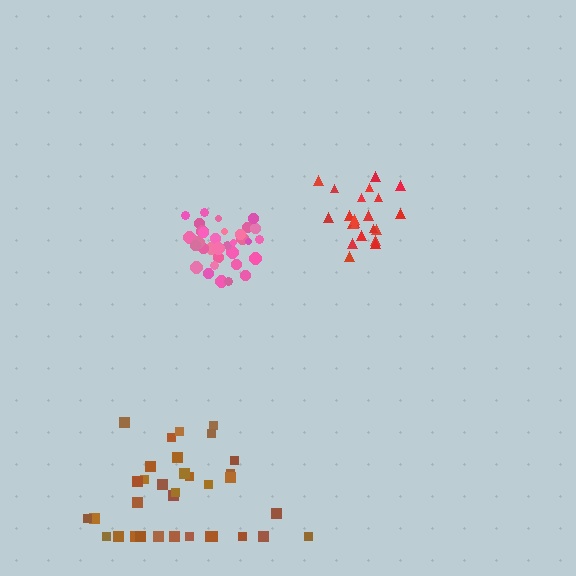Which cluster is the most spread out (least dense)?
Brown.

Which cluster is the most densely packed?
Pink.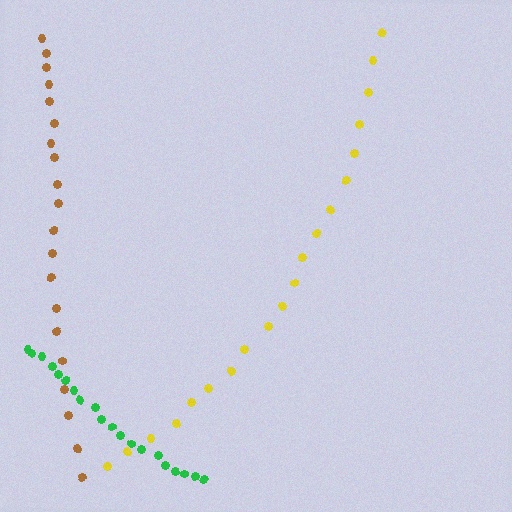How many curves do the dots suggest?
There are 3 distinct paths.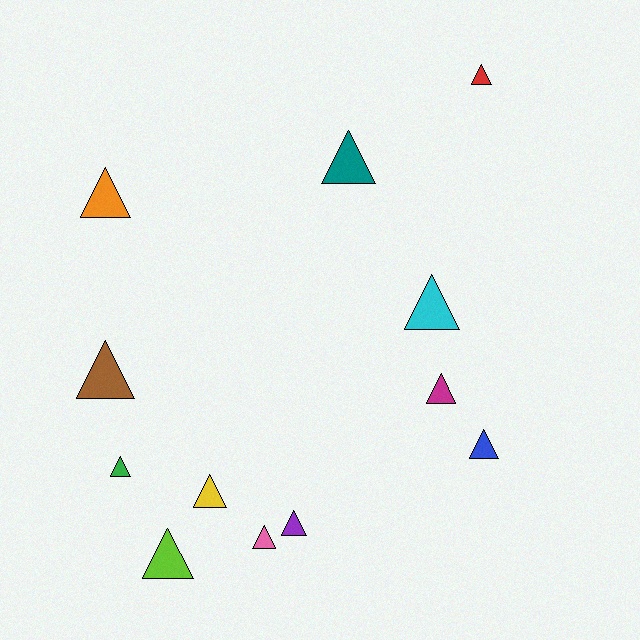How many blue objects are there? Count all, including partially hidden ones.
There is 1 blue object.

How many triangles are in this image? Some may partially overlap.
There are 12 triangles.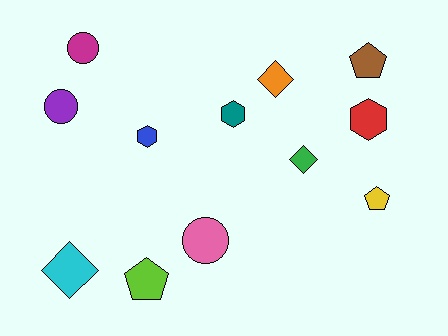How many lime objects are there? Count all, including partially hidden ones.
There is 1 lime object.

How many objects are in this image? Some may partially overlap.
There are 12 objects.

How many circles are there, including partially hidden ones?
There are 3 circles.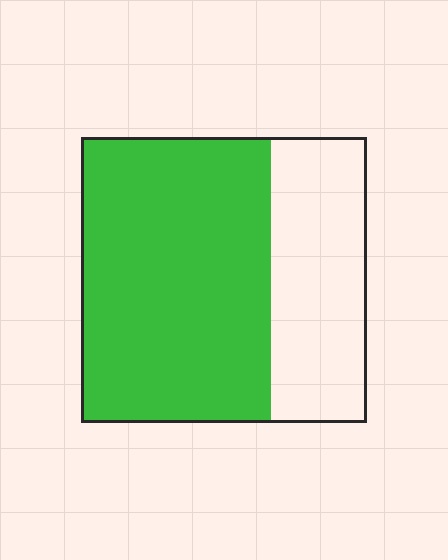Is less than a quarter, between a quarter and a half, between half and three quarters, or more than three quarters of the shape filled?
Between half and three quarters.